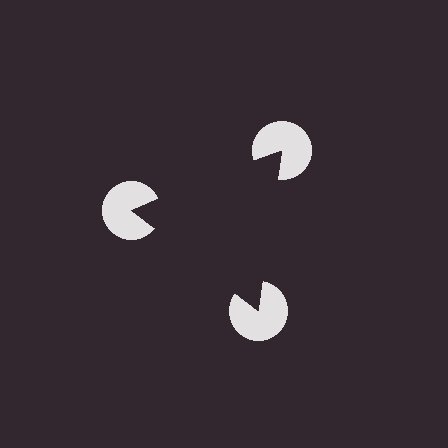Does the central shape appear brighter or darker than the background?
It typically appears slightly darker than the background, even though no actual brightness change is drawn.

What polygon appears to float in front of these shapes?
An illusory triangle — its edges are inferred from the aligned wedge cuts in the pac-man discs, not physically drawn.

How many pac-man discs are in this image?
There are 3 — one at each vertex of the illusory triangle.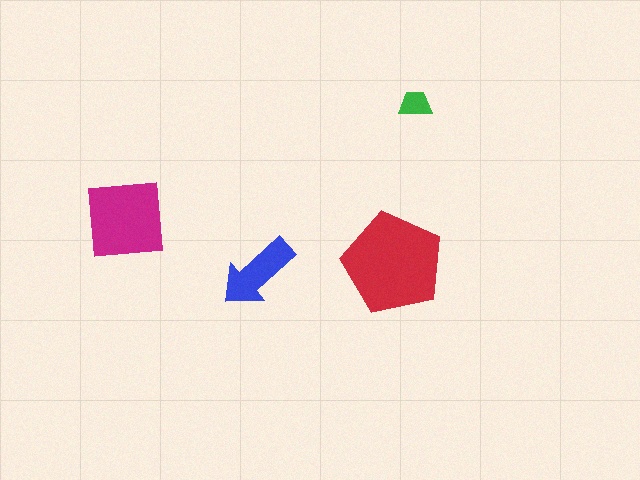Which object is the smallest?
The green trapezoid.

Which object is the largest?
The red pentagon.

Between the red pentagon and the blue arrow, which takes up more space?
The red pentagon.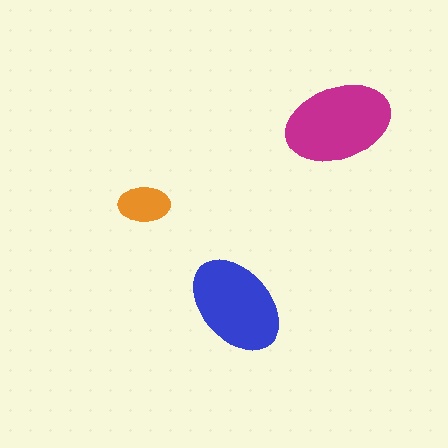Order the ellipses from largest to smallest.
the magenta one, the blue one, the orange one.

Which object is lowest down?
The blue ellipse is bottommost.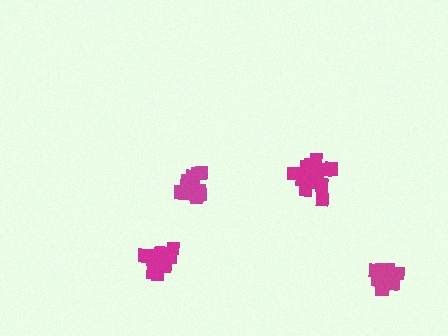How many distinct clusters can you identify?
There are 4 distinct clusters.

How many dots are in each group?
Group 1: 19 dots, Group 2: 15 dots, Group 3: 13 dots, Group 4: 14 dots (61 total).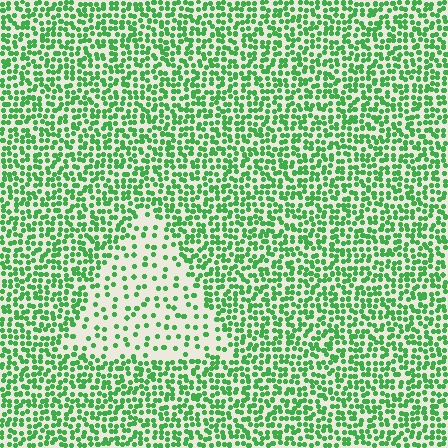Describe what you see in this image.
The image contains small green elements arranged at two different densities. A triangle-shaped region is visible where the elements are less densely packed than the surrounding area.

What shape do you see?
I see a triangle.